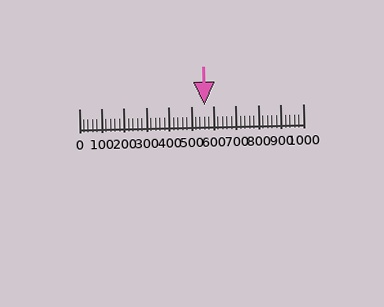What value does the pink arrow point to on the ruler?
The pink arrow points to approximately 560.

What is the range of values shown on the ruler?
The ruler shows values from 0 to 1000.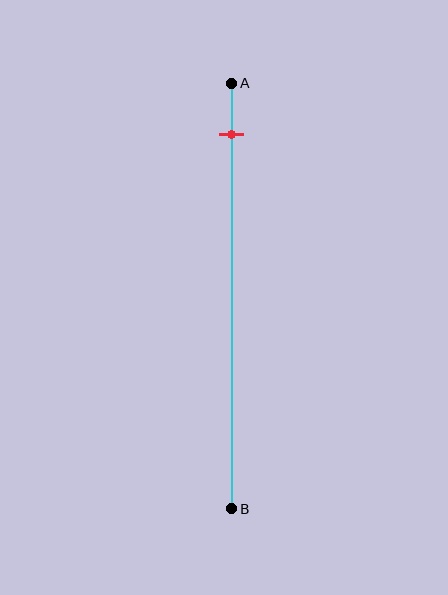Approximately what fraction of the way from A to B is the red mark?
The red mark is approximately 10% of the way from A to B.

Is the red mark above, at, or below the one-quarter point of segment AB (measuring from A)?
The red mark is above the one-quarter point of segment AB.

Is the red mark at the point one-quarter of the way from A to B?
No, the mark is at about 10% from A, not at the 25% one-quarter point.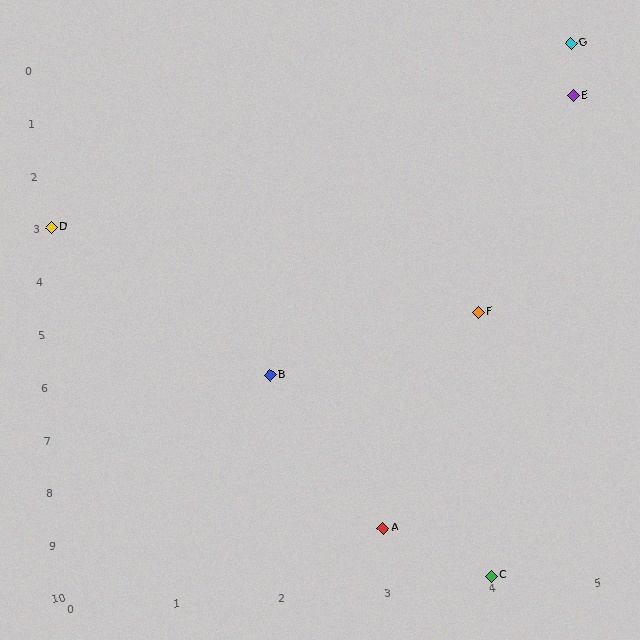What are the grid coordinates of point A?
Point A is at grid coordinates (3, 9).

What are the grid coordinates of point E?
Point E is at grid coordinates (5, 1).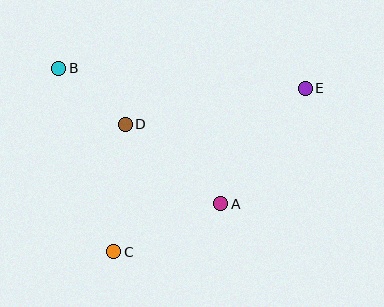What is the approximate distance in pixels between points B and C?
The distance between B and C is approximately 192 pixels.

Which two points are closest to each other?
Points B and D are closest to each other.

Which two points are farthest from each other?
Points C and E are farthest from each other.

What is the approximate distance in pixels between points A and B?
The distance between A and B is approximately 211 pixels.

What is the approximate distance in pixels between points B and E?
The distance between B and E is approximately 248 pixels.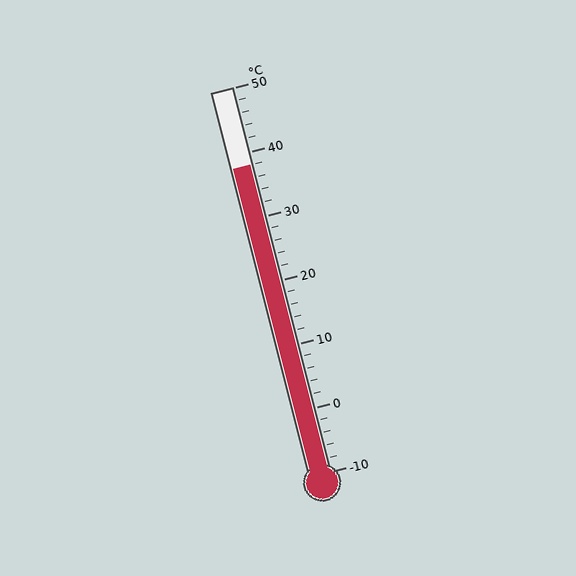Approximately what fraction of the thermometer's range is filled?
The thermometer is filled to approximately 80% of its range.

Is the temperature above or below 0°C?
The temperature is above 0°C.